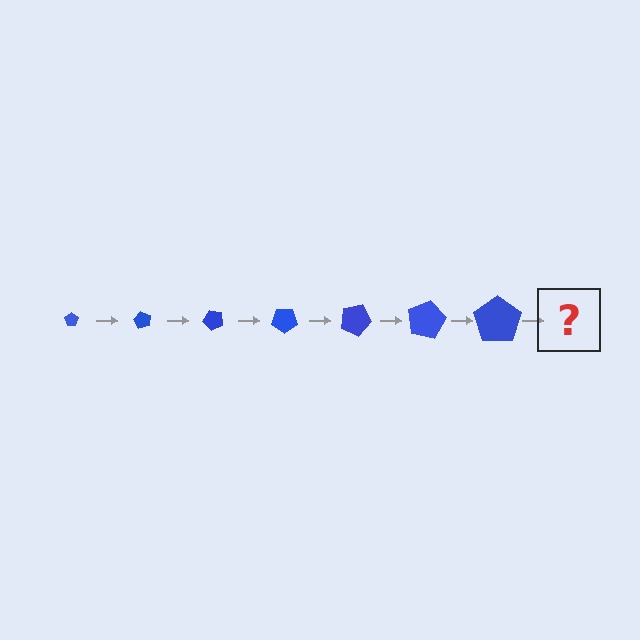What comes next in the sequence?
The next element should be a pentagon, larger than the previous one and rotated 420 degrees from the start.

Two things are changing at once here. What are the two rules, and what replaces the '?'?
The two rules are that the pentagon grows larger each step and it rotates 60 degrees each step. The '?' should be a pentagon, larger than the previous one and rotated 420 degrees from the start.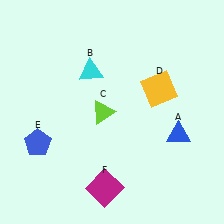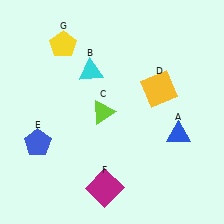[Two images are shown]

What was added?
A yellow pentagon (G) was added in Image 2.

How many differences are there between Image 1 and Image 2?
There is 1 difference between the two images.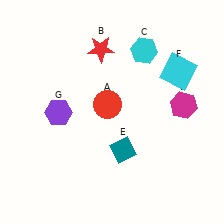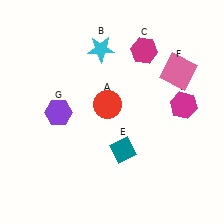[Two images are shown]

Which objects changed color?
B changed from red to cyan. C changed from cyan to magenta. F changed from cyan to pink.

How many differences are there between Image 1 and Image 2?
There are 3 differences between the two images.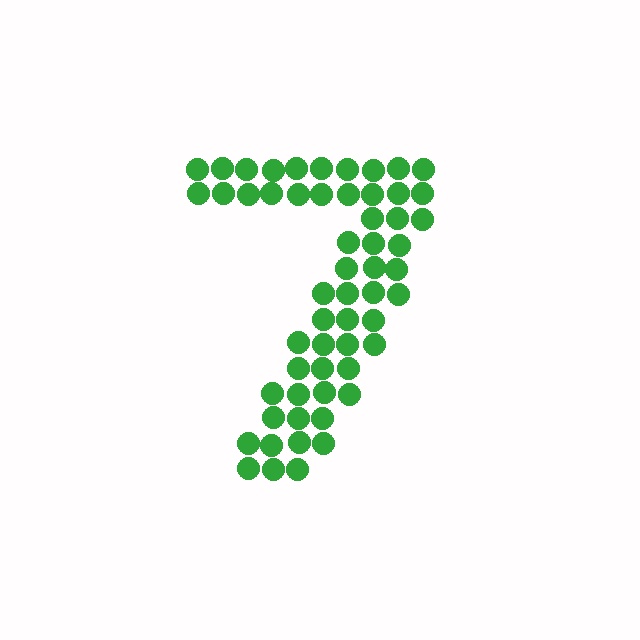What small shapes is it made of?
It is made of small circles.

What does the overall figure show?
The overall figure shows the digit 7.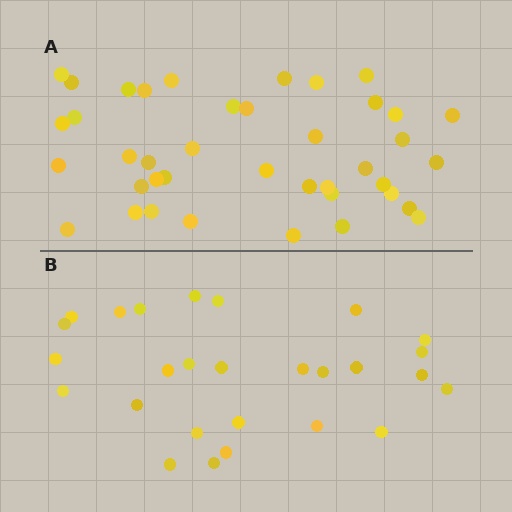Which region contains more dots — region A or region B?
Region A (the top region) has more dots.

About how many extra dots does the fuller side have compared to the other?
Region A has approximately 15 more dots than region B.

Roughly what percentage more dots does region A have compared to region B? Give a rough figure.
About 50% more.